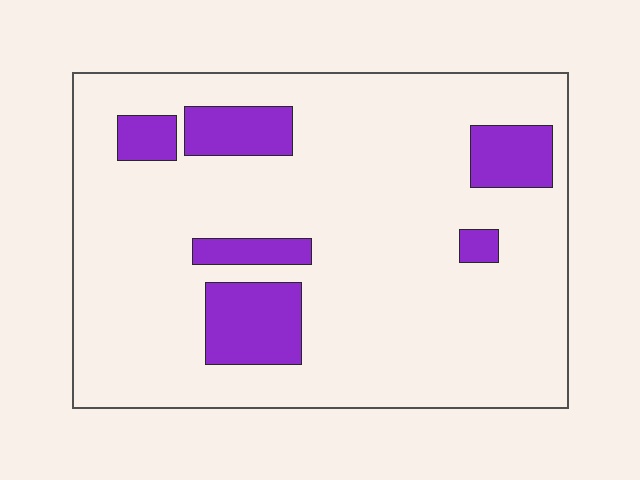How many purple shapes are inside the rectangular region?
6.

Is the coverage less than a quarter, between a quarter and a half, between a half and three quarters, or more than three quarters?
Less than a quarter.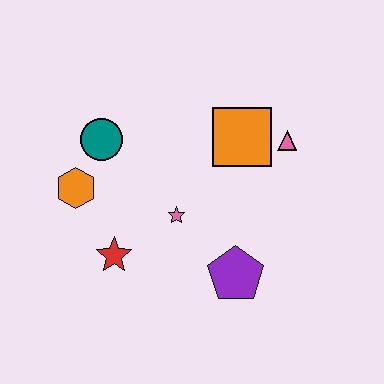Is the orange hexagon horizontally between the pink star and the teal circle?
No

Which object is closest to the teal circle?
The orange hexagon is closest to the teal circle.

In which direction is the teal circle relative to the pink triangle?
The teal circle is to the left of the pink triangle.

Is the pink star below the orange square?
Yes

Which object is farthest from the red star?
The pink triangle is farthest from the red star.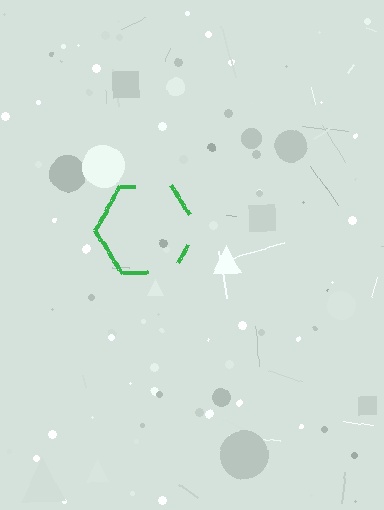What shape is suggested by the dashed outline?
The dashed outline suggests a hexagon.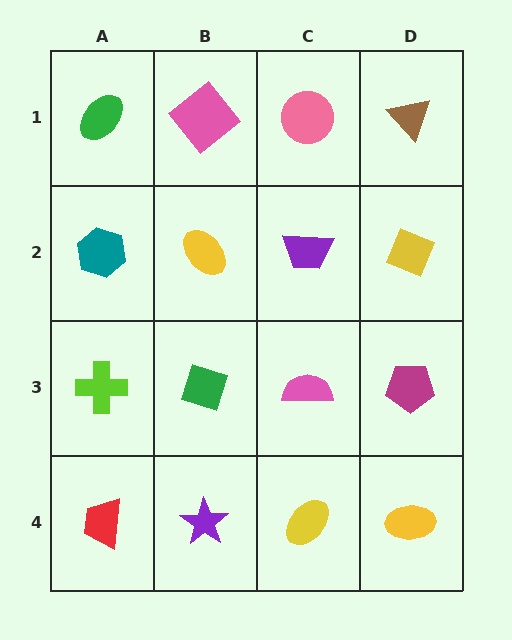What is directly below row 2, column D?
A magenta pentagon.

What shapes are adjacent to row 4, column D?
A magenta pentagon (row 3, column D), a yellow ellipse (row 4, column C).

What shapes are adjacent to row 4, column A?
A lime cross (row 3, column A), a purple star (row 4, column B).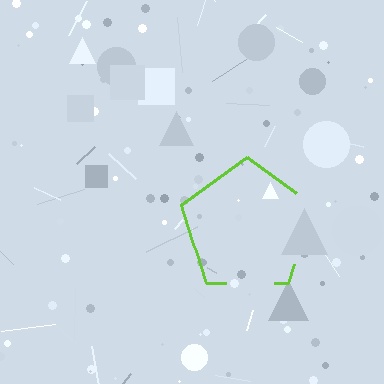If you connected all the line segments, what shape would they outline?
They would outline a pentagon.